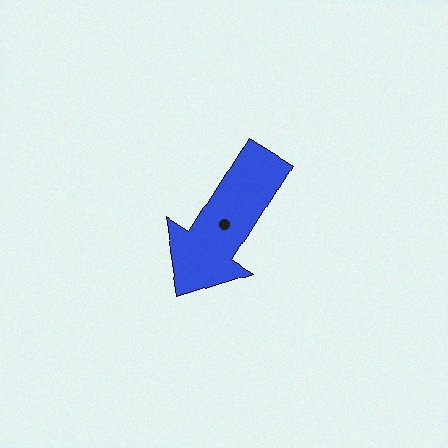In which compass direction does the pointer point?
Southwest.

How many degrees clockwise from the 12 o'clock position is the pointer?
Approximately 212 degrees.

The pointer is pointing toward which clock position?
Roughly 7 o'clock.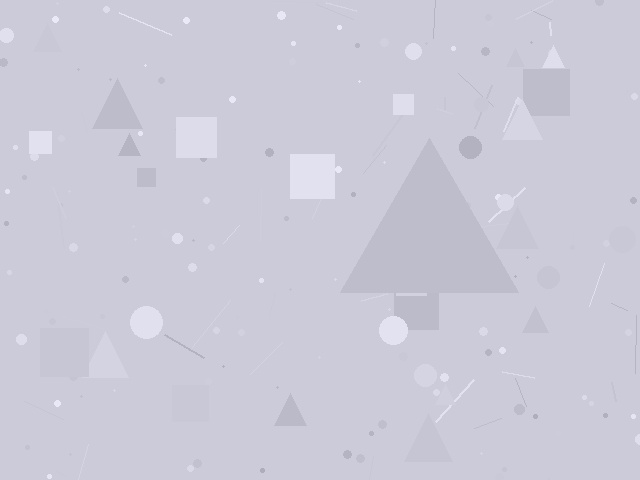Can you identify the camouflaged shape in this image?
The camouflaged shape is a triangle.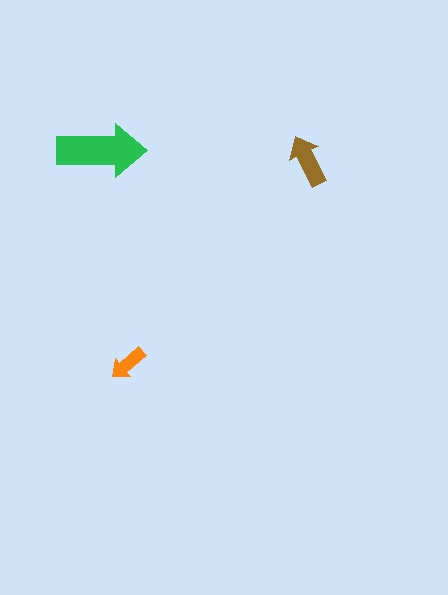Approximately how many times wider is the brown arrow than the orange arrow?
About 1.5 times wider.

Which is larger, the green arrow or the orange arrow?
The green one.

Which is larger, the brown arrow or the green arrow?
The green one.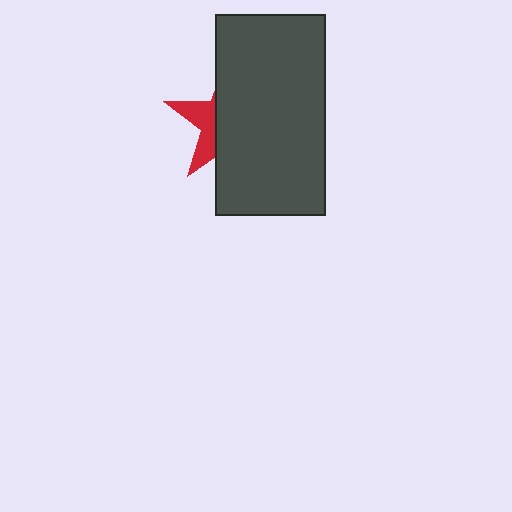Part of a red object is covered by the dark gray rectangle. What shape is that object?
It is a star.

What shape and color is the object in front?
The object in front is a dark gray rectangle.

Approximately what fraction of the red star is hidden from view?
Roughly 68% of the red star is hidden behind the dark gray rectangle.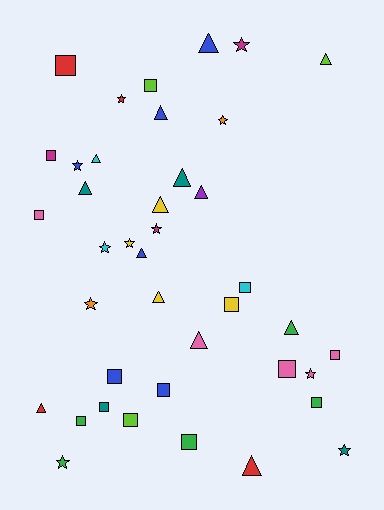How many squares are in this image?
There are 15 squares.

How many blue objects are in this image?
There are 6 blue objects.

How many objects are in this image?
There are 40 objects.